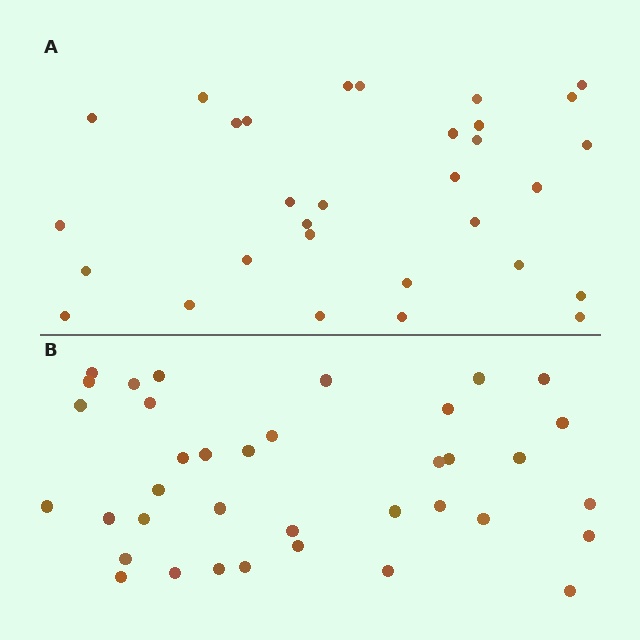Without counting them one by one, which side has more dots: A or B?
Region B (the bottom region) has more dots.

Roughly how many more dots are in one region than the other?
Region B has about 6 more dots than region A.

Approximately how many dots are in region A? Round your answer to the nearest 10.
About 30 dots. (The exact count is 31, which rounds to 30.)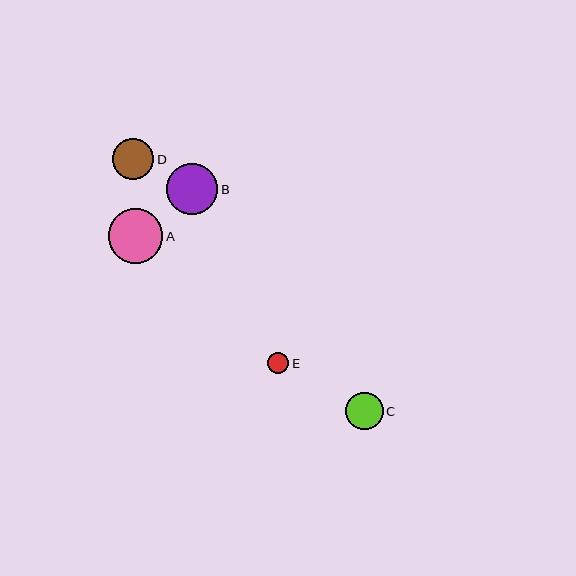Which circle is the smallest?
Circle E is the smallest with a size of approximately 21 pixels.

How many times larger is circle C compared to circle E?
Circle C is approximately 1.8 times the size of circle E.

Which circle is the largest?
Circle A is the largest with a size of approximately 54 pixels.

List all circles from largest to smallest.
From largest to smallest: A, B, D, C, E.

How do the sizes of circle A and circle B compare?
Circle A and circle B are approximately the same size.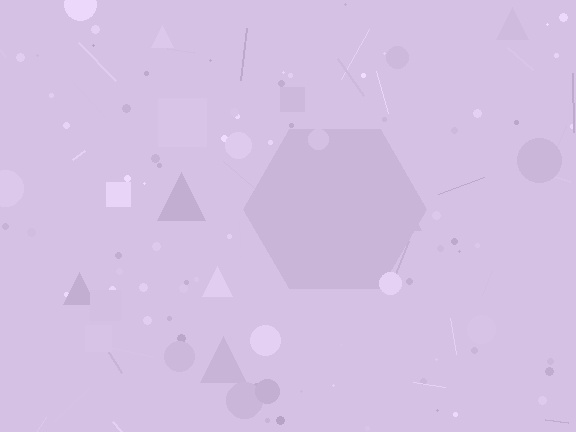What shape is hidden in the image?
A hexagon is hidden in the image.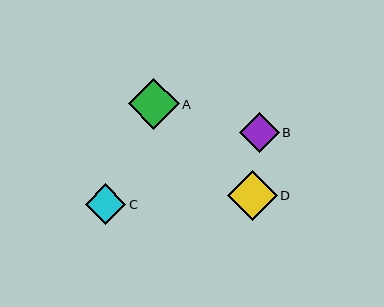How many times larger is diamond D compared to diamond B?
Diamond D is approximately 1.2 times the size of diamond B.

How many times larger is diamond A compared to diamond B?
Diamond A is approximately 1.3 times the size of diamond B.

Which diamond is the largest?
Diamond A is the largest with a size of approximately 51 pixels.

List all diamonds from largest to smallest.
From largest to smallest: A, D, C, B.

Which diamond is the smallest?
Diamond B is the smallest with a size of approximately 40 pixels.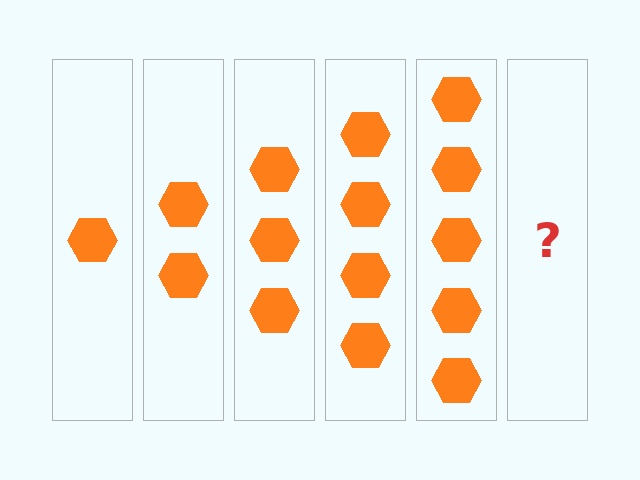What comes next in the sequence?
The next element should be 6 hexagons.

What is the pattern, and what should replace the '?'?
The pattern is that each step adds one more hexagon. The '?' should be 6 hexagons.